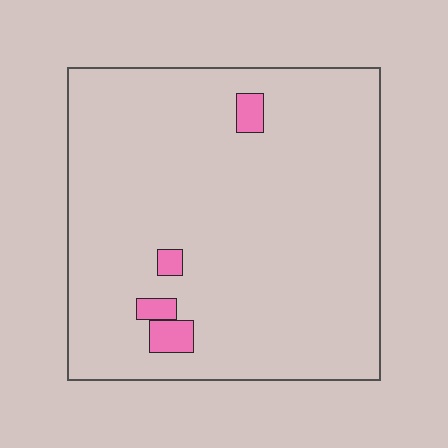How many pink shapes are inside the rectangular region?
4.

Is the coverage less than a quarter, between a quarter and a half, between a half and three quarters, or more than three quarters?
Less than a quarter.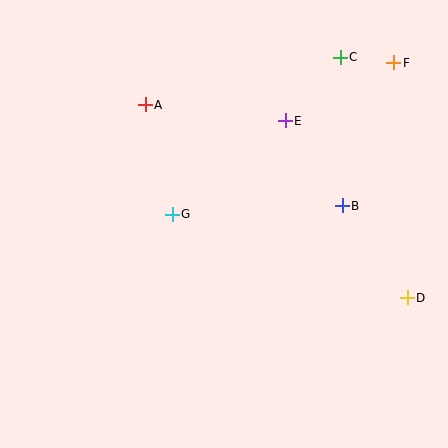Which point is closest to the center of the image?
Point G at (172, 214) is closest to the center.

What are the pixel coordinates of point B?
Point B is at (342, 206).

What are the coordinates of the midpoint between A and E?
The midpoint between A and E is at (215, 113).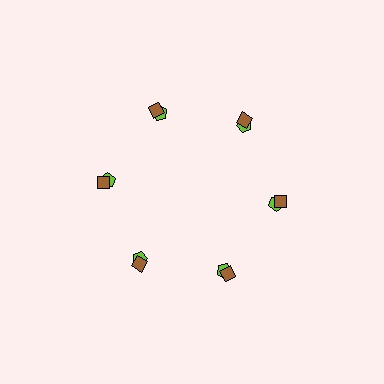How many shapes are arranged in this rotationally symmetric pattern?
There are 12 shapes, arranged in 6 groups of 2.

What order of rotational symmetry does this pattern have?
This pattern has 6-fold rotational symmetry.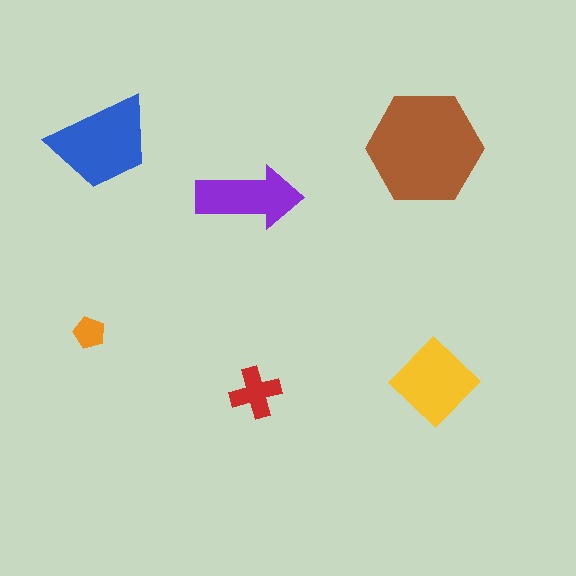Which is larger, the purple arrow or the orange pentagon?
The purple arrow.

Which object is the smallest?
The orange pentagon.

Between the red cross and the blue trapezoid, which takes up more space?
The blue trapezoid.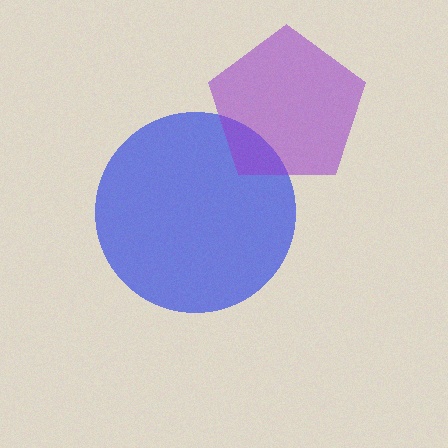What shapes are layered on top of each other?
The layered shapes are: a blue circle, a purple pentagon.